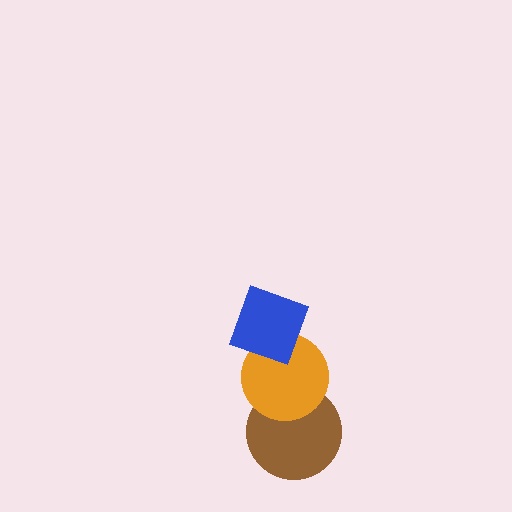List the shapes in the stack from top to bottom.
From top to bottom: the blue diamond, the orange circle, the brown circle.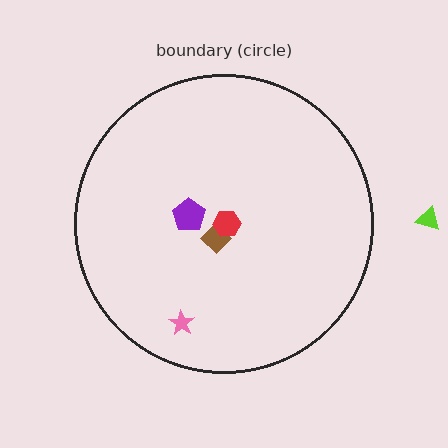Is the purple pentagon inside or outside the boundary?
Inside.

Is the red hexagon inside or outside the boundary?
Inside.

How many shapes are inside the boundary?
4 inside, 1 outside.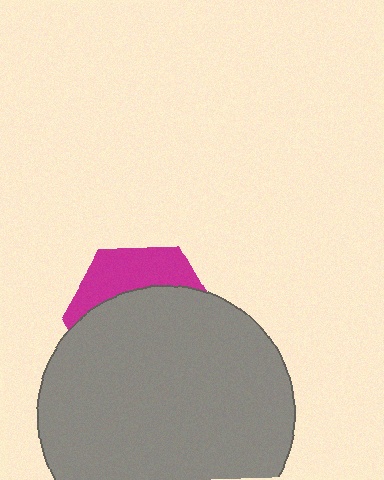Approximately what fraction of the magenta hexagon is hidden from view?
Roughly 69% of the magenta hexagon is hidden behind the gray circle.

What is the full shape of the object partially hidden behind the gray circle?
The partially hidden object is a magenta hexagon.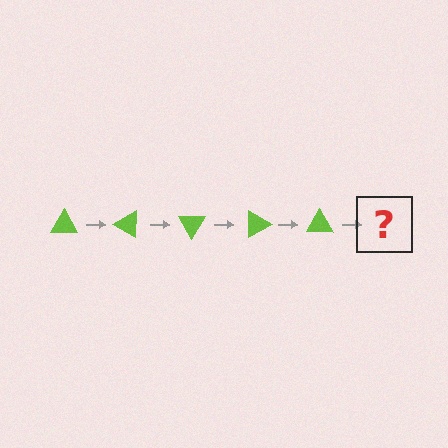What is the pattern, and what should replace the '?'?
The pattern is that the triangle rotates 30 degrees each step. The '?' should be a lime triangle rotated 150 degrees.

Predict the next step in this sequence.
The next step is a lime triangle rotated 150 degrees.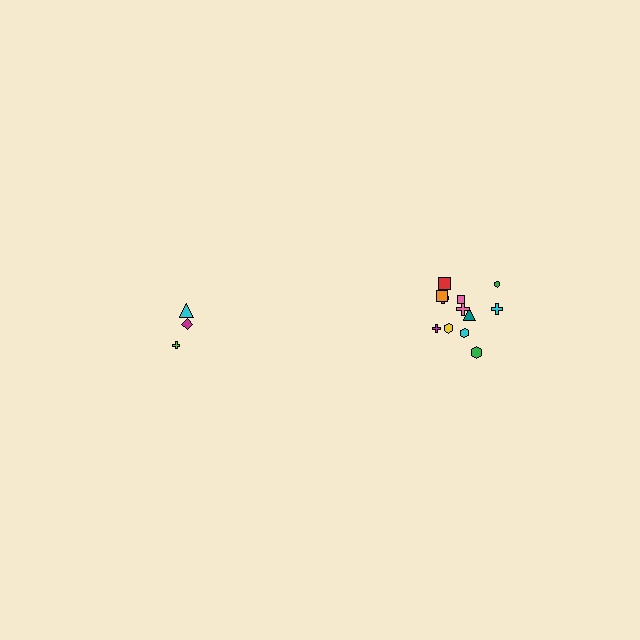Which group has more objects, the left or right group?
The right group.